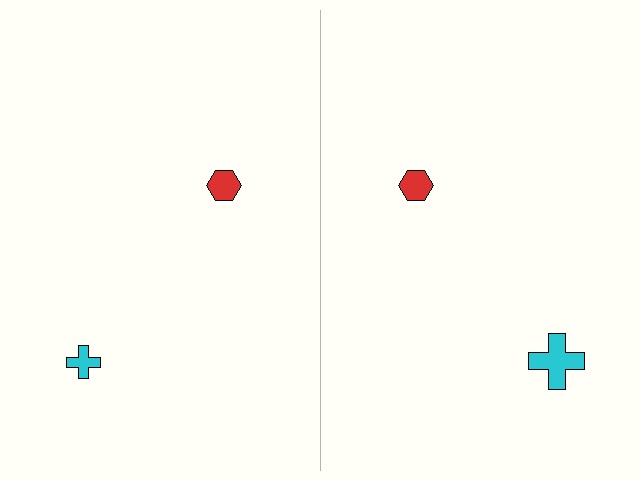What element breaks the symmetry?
The cyan cross on the right side has a different size than its mirror counterpart.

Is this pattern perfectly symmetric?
No, the pattern is not perfectly symmetric. The cyan cross on the right side has a different size than its mirror counterpart.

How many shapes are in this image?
There are 4 shapes in this image.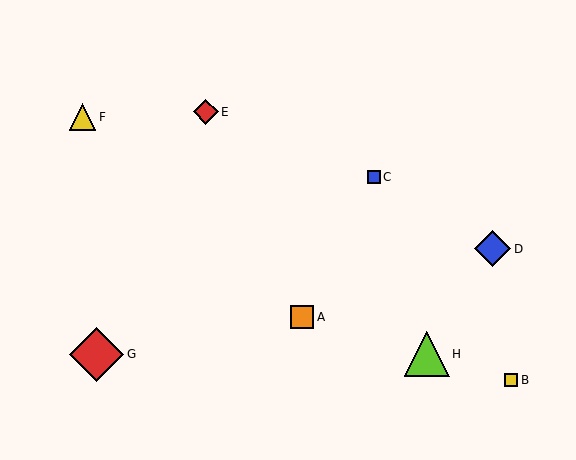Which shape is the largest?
The red diamond (labeled G) is the largest.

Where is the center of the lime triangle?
The center of the lime triangle is at (427, 354).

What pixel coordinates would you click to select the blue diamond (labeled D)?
Click at (493, 249) to select the blue diamond D.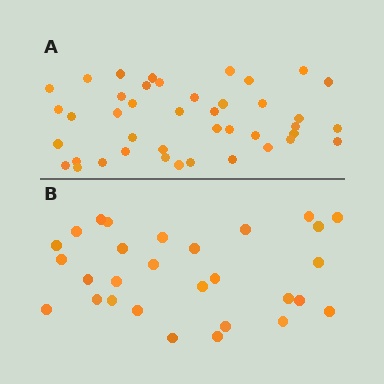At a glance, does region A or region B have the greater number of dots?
Region A (the top region) has more dots.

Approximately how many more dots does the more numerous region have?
Region A has approximately 15 more dots than region B.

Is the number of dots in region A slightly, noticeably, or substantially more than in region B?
Region A has noticeably more, but not dramatically so. The ratio is roughly 1.4 to 1.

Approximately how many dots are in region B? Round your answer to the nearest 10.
About 30 dots. (The exact count is 29, which rounds to 30.)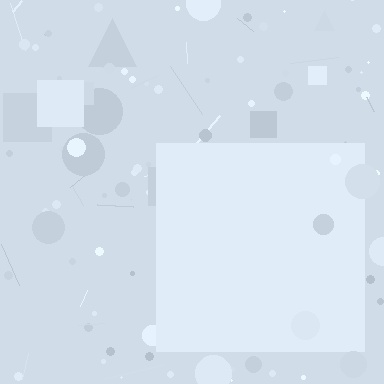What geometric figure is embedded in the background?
A square is embedded in the background.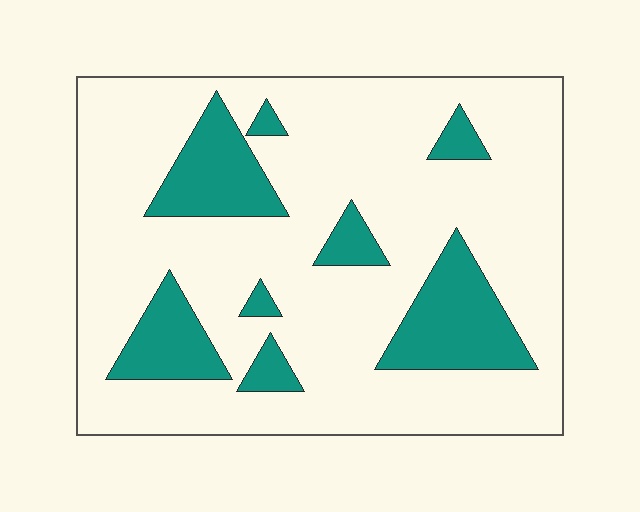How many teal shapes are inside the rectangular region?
8.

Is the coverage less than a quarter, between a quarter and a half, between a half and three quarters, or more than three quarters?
Less than a quarter.